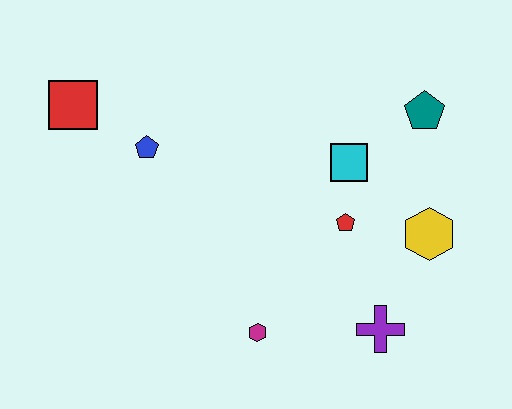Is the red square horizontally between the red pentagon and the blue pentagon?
No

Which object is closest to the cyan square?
The red pentagon is closest to the cyan square.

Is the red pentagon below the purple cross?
No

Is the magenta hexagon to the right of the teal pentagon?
No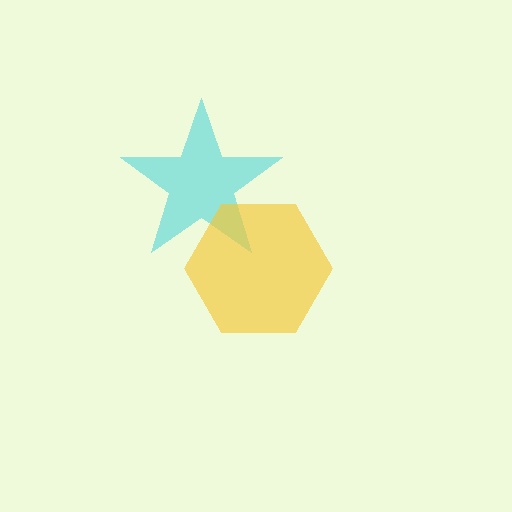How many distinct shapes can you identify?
There are 2 distinct shapes: a cyan star, a yellow hexagon.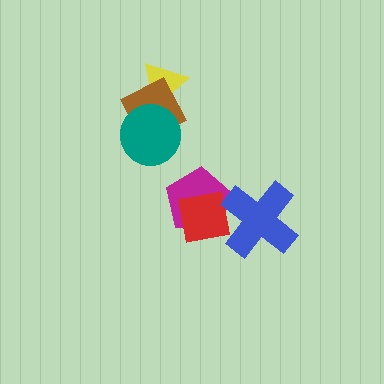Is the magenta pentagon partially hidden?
Yes, it is partially covered by another shape.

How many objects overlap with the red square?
2 objects overlap with the red square.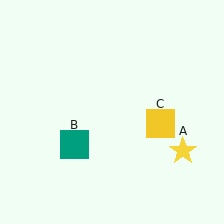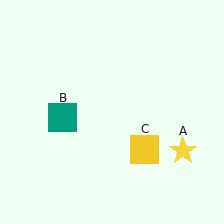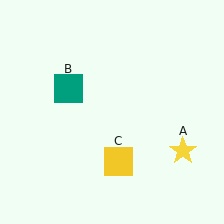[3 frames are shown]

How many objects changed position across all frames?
2 objects changed position: teal square (object B), yellow square (object C).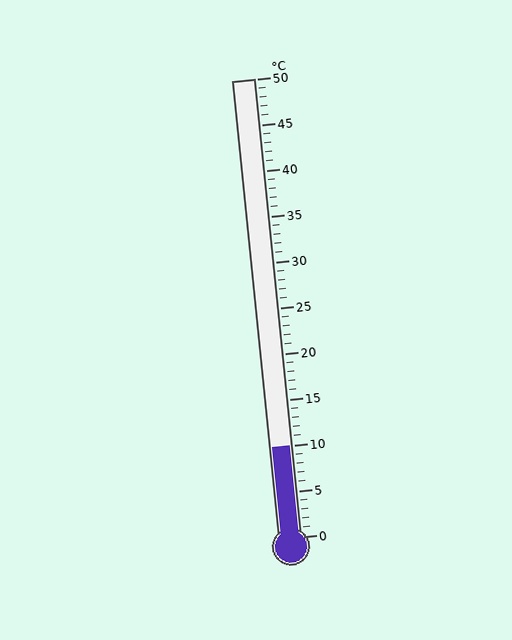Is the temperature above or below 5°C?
The temperature is above 5°C.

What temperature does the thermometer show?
The thermometer shows approximately 10°C.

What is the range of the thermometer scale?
The thermometer scale ranges from 0°C to 50°C.